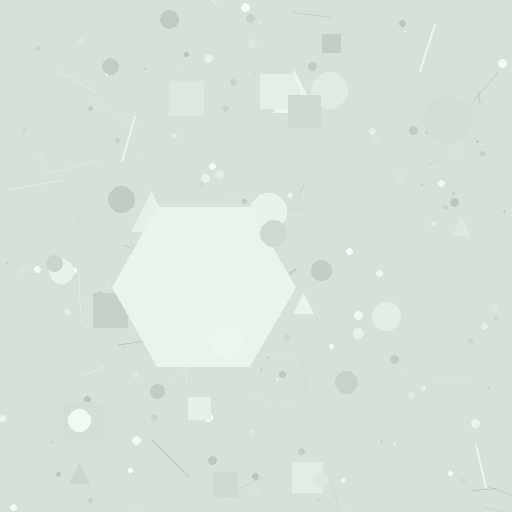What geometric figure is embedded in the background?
A hexagon is embedded in the background.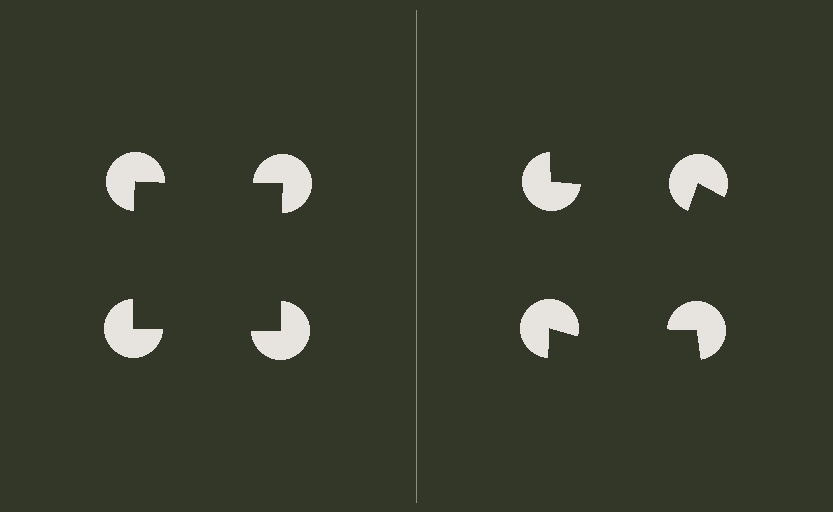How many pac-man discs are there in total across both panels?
8 — 4 on each side.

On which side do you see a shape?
An illusory square appears on the left side. On the right side the wedge cuts are rotated, so no coherent shape forms.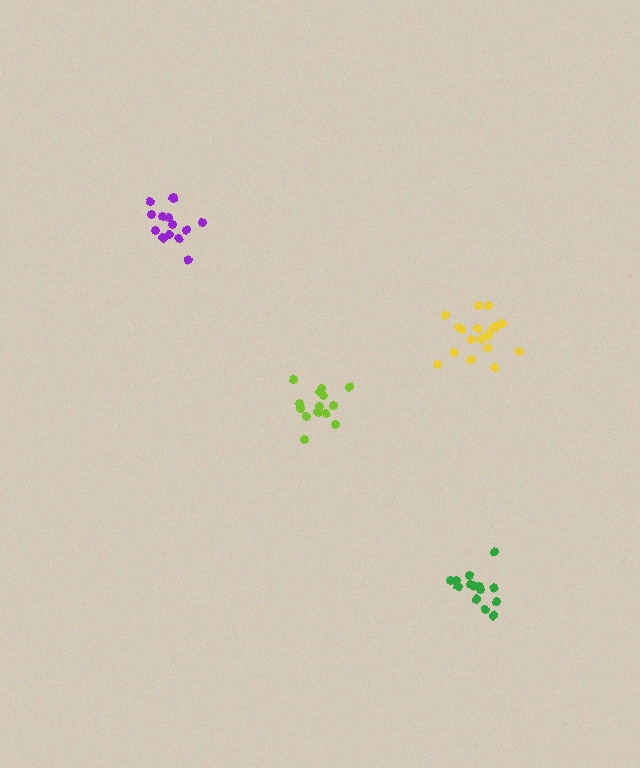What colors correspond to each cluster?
The clusters are colored: lime, green, purple, yellow.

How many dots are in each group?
Group 1: 15 dots, Group 2: 14 dots, Group 3: 14 dots, Group 4: 20 dots (63 total).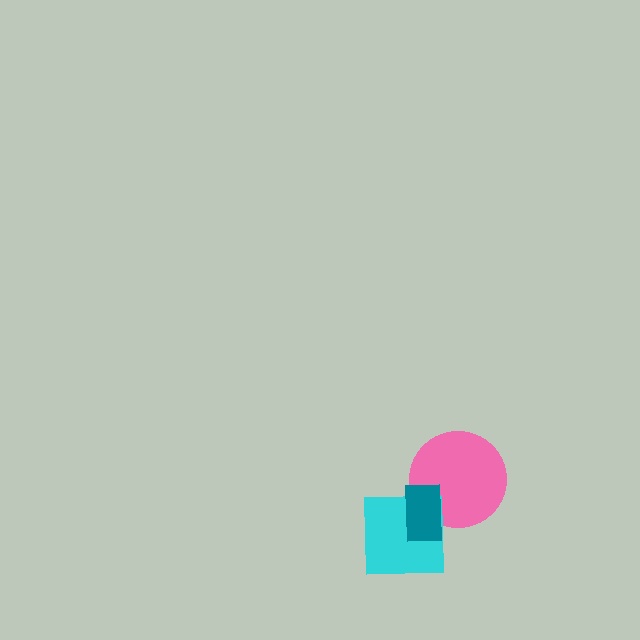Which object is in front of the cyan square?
The teal rectangle is in front of the cyan square.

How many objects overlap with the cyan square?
2 objects overlap with the cyan square.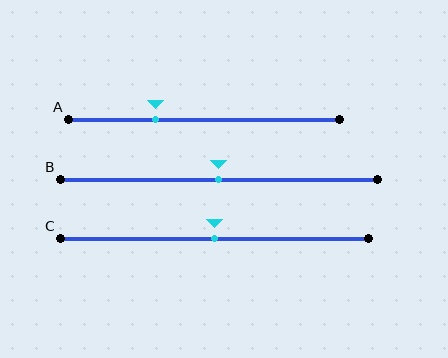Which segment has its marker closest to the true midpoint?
Segment B has its marker closest to the true midpoint.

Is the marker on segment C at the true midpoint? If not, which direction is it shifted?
Yes, the marker on segment C is at the true midpoint.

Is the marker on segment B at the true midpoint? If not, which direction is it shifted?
Yes, the marker on segment B is at the true midpoint.